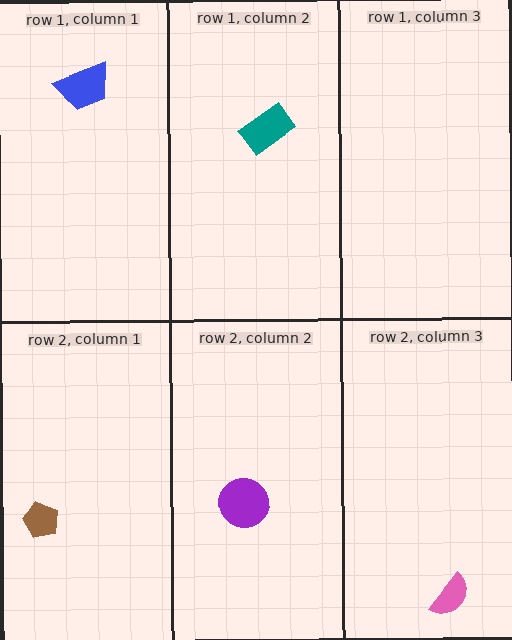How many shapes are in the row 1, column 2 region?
1.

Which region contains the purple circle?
The row 2, column 2 region.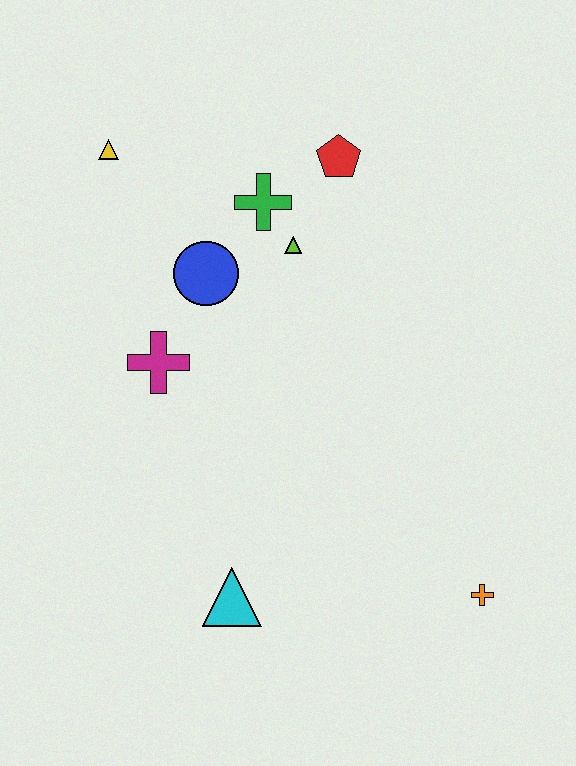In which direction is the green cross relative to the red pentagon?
The green cross is to the left of the red pentagon.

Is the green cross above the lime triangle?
Yes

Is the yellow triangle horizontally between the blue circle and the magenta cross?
No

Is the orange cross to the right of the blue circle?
Yes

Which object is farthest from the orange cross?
The yellow triangle is farthest from the orange cross.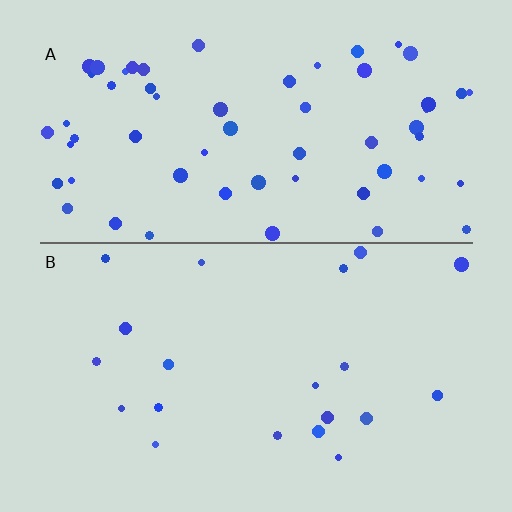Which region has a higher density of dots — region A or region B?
A (the top).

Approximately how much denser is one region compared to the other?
Approximately 2.9× — region A over region B.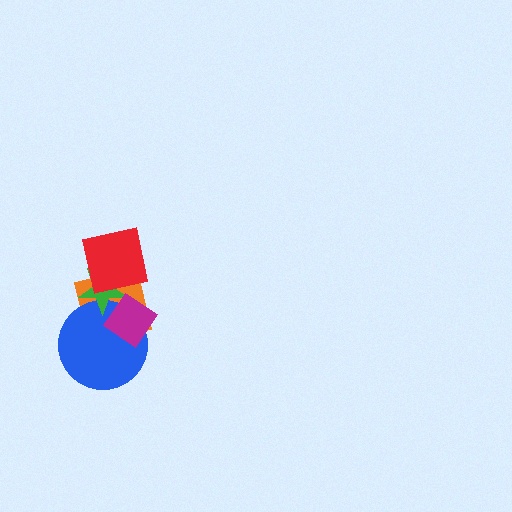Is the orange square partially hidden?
Yes, it is partially covered by another shape.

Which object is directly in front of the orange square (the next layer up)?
The blue circle is directly in front of the orange square.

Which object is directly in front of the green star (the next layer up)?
The magenta diamond is directly in front of the green star.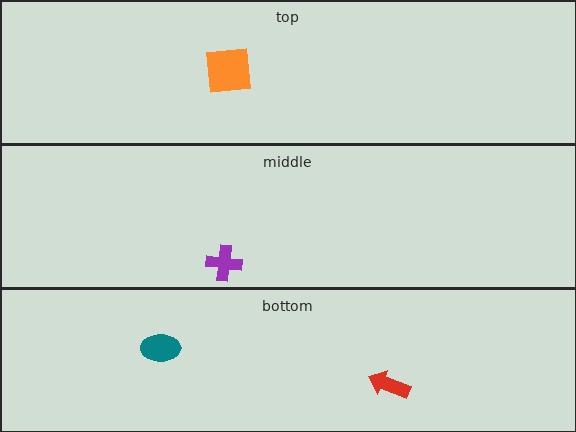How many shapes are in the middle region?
1.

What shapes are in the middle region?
The purple cross.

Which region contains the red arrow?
The bottom region.